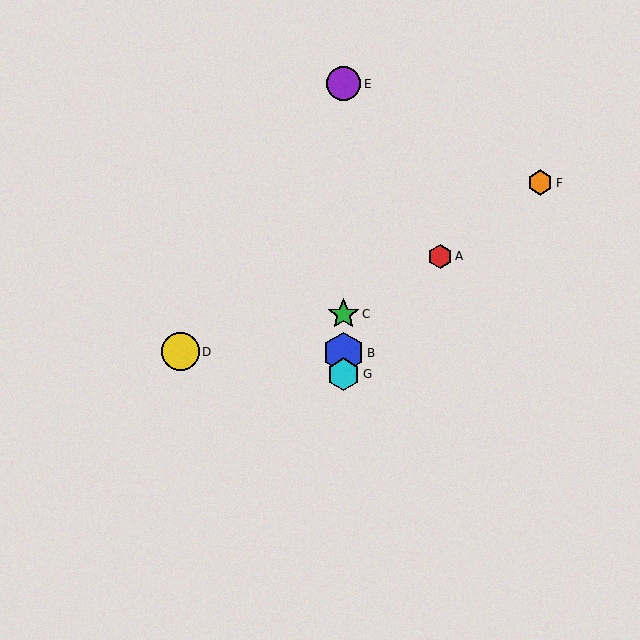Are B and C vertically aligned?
Yes, both are at x≈344.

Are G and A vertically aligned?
No, G is at x≈344 and A is at x≈440.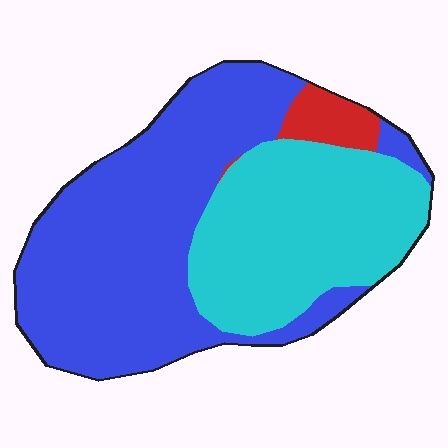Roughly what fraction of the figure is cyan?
Cyan covers around 40% of the figure.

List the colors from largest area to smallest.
From largest to smallest: blue, cyan, red.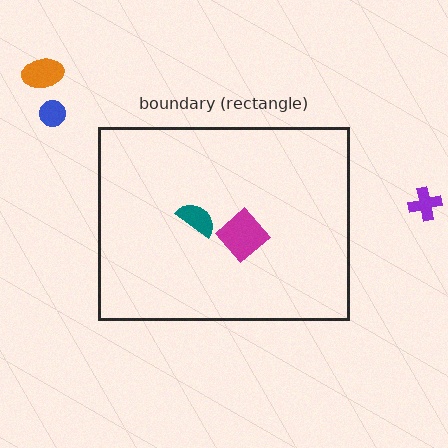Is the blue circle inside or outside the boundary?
Outside.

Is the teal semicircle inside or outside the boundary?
Inside.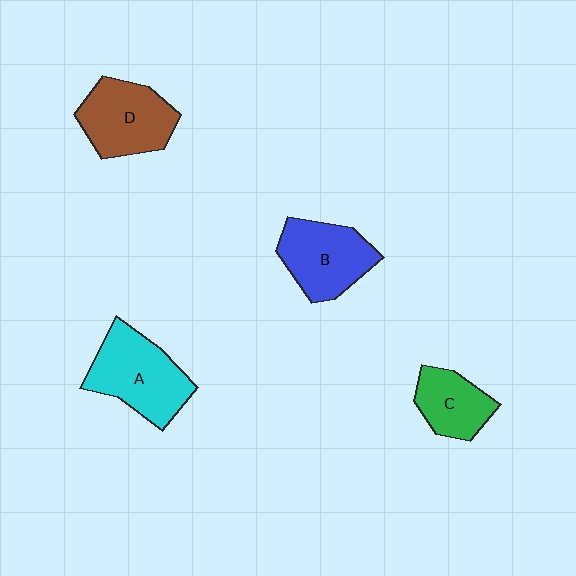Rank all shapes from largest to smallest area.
From largest to smallest: A (cyan), D (brown), B (blue), C (green).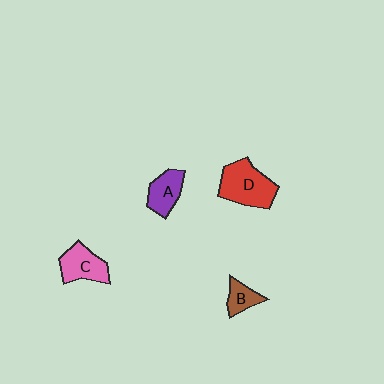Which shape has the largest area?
Shape D (red).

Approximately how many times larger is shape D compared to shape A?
Approximately 1.6 times.